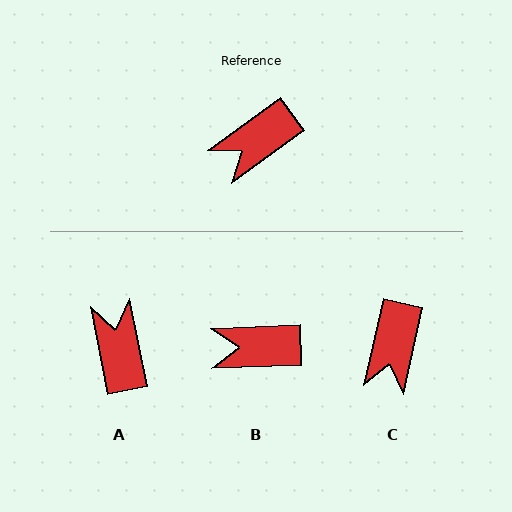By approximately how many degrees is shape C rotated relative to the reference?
Approximately 41 degrees counter-clockwise.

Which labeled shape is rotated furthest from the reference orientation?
A, about 115 degrees away.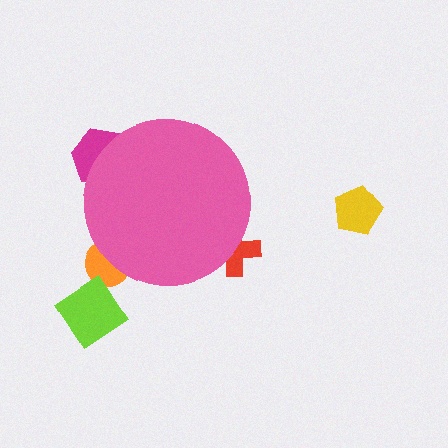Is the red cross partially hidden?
Yes, the red cross is partially hidden behind the pink circle.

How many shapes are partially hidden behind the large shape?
3 shapes are partially hidden.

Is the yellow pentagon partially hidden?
No, the yellow pentagon is fully visible.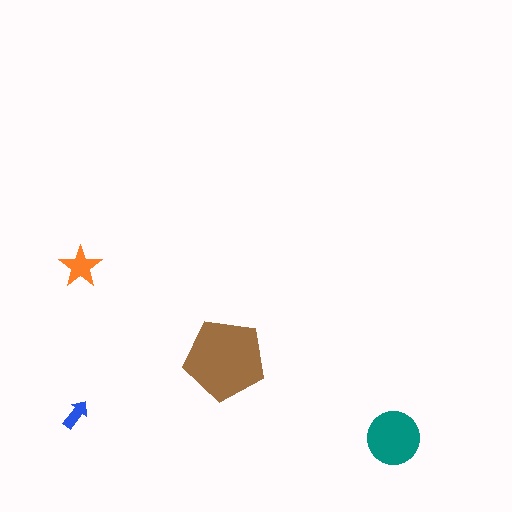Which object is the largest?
The brown pentagon.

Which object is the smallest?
The blue arrow.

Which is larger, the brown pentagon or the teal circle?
The brown pentagon.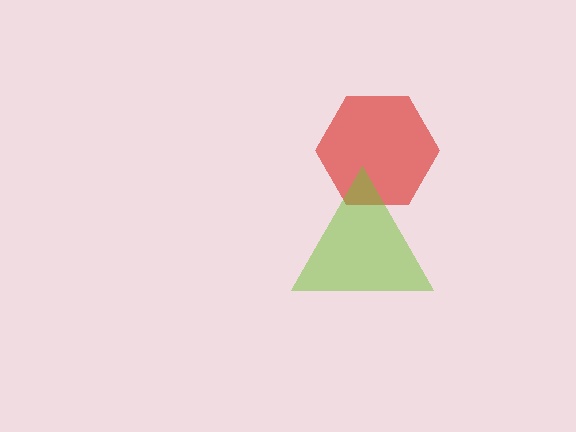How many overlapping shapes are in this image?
There are 2 overlapping shapes in the image.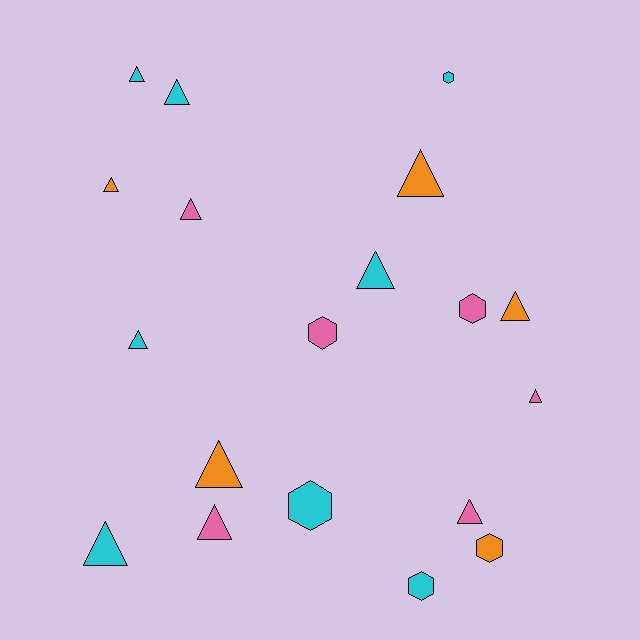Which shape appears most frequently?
Triangle, with 13 objects.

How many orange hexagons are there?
There is 1 orange hexagon.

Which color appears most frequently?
Cyan, with 8 objects.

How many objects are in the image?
There are 19 objects.